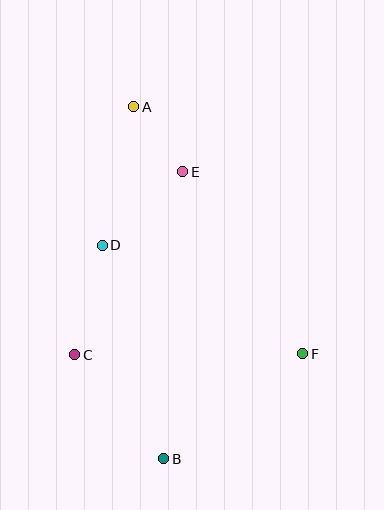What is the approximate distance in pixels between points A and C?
The distance between A and C is approximately 255 pixels.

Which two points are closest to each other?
Points A and E are closest to each other.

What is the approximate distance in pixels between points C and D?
The distance between C and D is approximately 113 pixels.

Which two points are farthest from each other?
Points A and B are farthest from each other.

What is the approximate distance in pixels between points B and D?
The distance between B and D is approximately 222 pixels.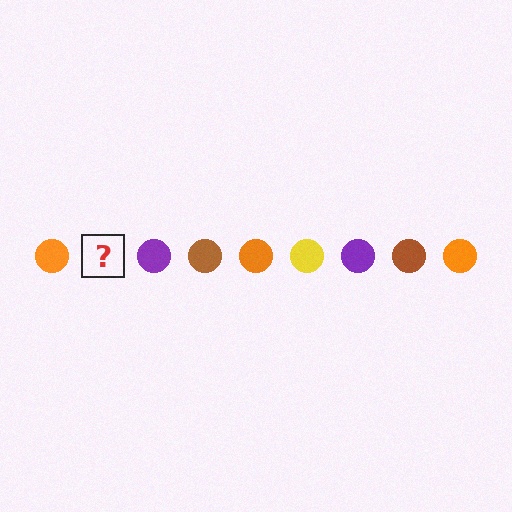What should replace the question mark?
The question mark should be replaced with a yellow circle.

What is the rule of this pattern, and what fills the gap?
The rule is that the pattern cycles through orange, yellow, purple, brown circles. The gap should be filled with a yellow circle.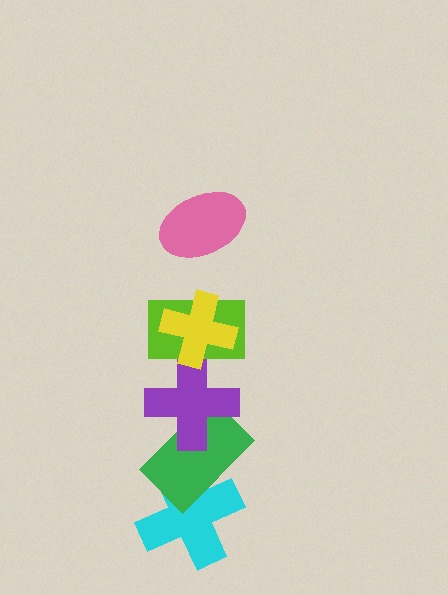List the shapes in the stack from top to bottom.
From top to bottom: the pink ellipse, the yellow cross, the lime rectangle, the purple cross, the green rectangle, the cyan cross.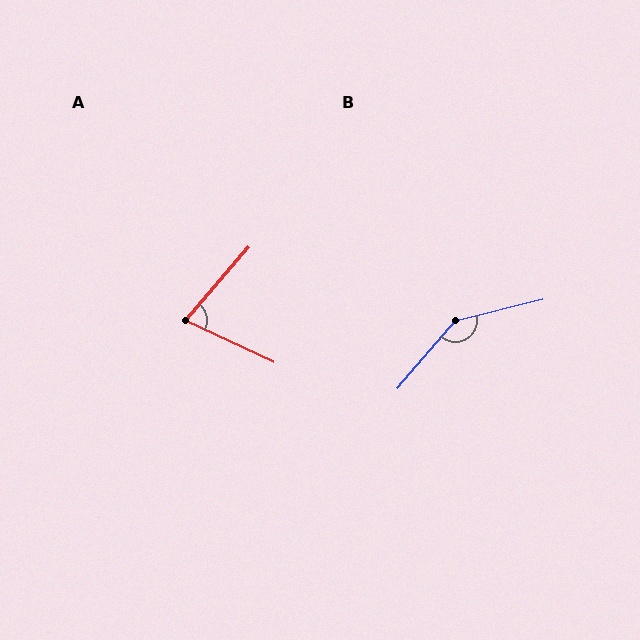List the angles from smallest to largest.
A (74°), B (144°).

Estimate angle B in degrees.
Approximately 144 degrees.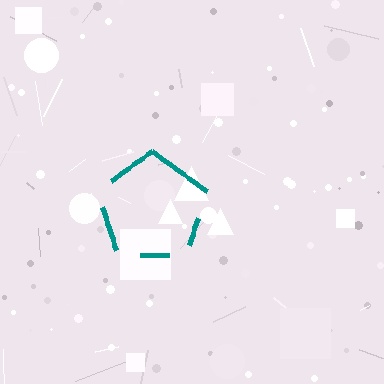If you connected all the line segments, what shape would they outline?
They would outline a pentagon.